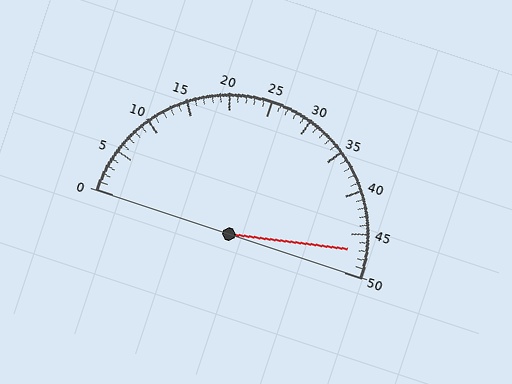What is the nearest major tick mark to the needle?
The nearest major tick mark is 45.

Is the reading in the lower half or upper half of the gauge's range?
The reading is in the upper half of the range (0 to 50).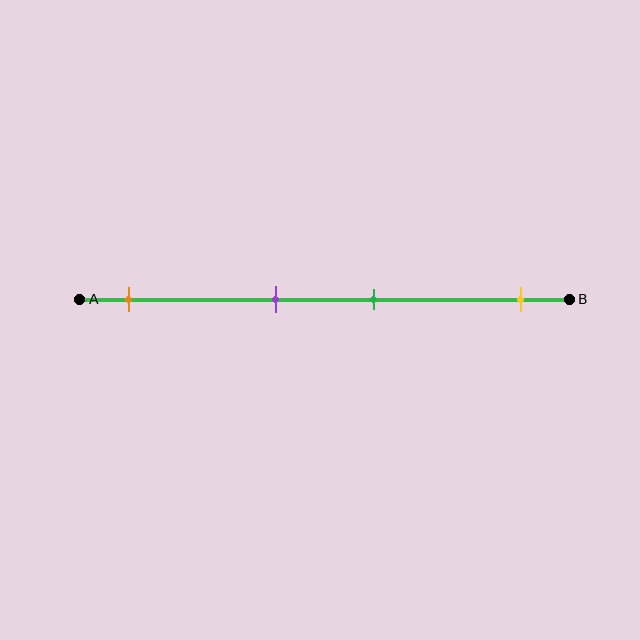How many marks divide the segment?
There are 4 marks dividing the segment.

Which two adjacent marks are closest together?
The purple and green marks are the closest adjacent pair.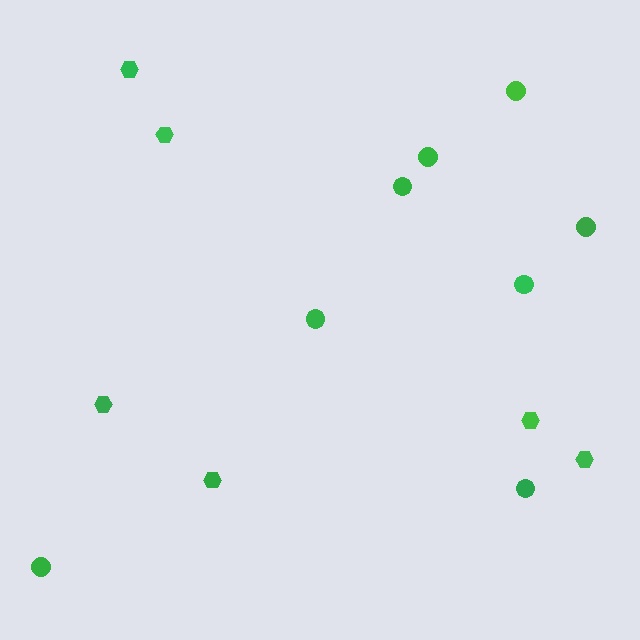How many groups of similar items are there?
There are 2 groups: one group of circles (8) and one group of hexagons (6).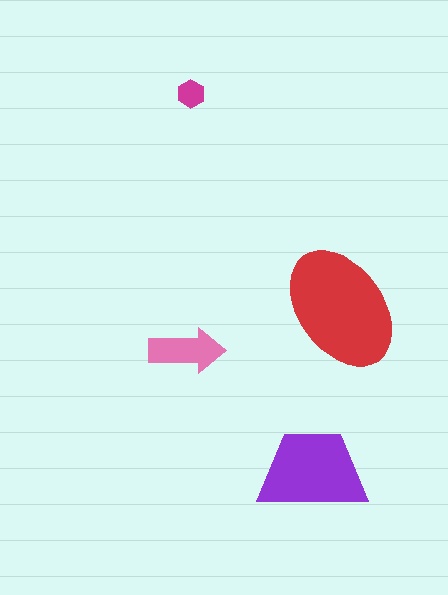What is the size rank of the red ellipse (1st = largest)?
1st.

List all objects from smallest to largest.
The magenta hexagon, the pink arrow, the purple trapezoid, the red ellipse.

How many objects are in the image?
There are 4 objects in the image.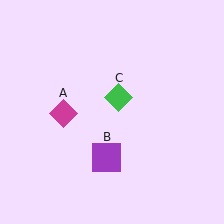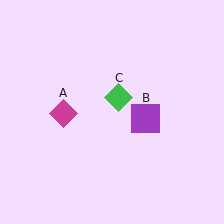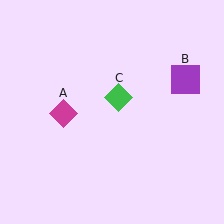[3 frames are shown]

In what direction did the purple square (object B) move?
The purple square (object B) moved up and to the right.